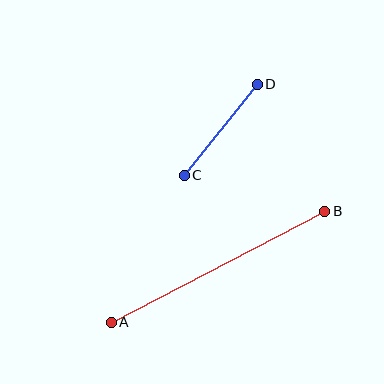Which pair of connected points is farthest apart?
Points A and B are farthest apart.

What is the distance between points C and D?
The distance is approximately 117 pixels.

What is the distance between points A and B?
The distance is approximately 241 pixels.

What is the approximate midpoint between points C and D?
The midpoint is at approximately (221, 130) pixels.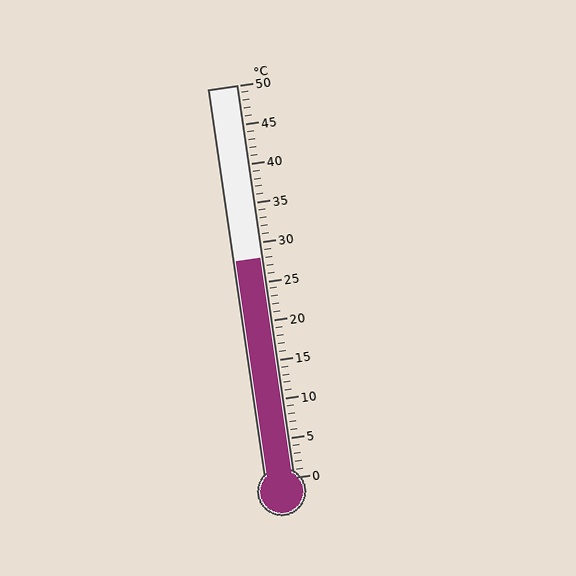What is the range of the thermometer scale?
The thermometer scale ranges from 0°C to 50°C.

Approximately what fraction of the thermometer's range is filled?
The thermometer is filled to approximately 55% of its range.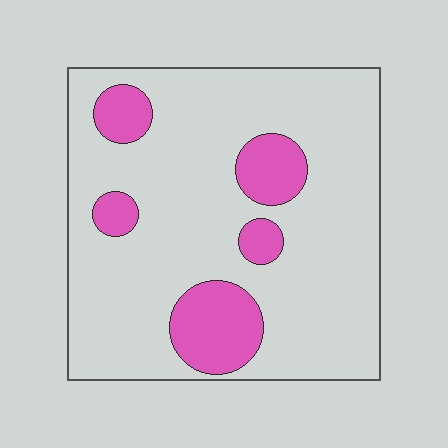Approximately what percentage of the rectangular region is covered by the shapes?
Approximately 20%.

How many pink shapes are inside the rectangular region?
5.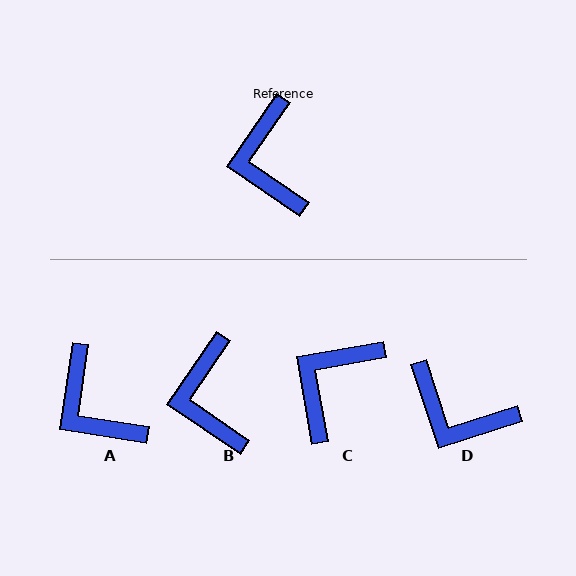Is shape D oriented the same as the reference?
No, it is off by about 52 degrees.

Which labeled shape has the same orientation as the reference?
B.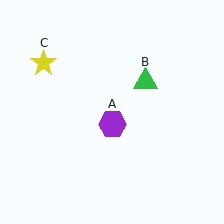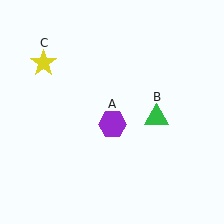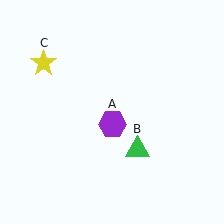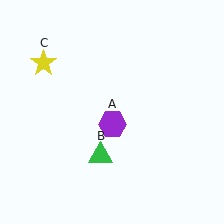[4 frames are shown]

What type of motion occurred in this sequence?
The green triangle (object B) rotated clockwise around the center of the scene.